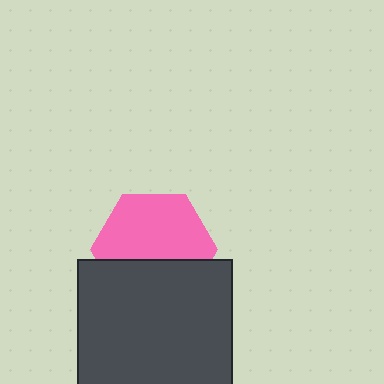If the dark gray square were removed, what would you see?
You would see the complete pink hexagon.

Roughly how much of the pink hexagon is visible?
About half of it is visible (roughly 61%).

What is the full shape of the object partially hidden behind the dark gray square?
The partially hidden object is a pink hexagon.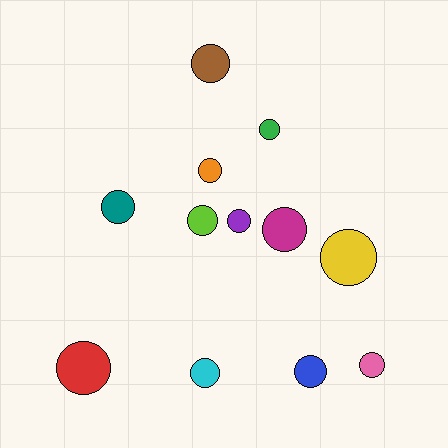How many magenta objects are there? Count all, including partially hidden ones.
There is 1 magenta object.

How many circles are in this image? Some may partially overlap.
There are 12 circles.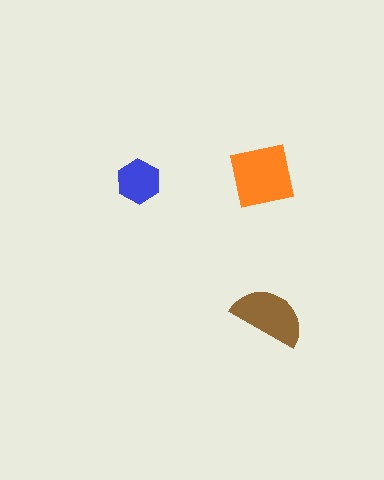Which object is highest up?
The orange square is topmost.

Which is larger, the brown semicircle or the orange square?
The orange square.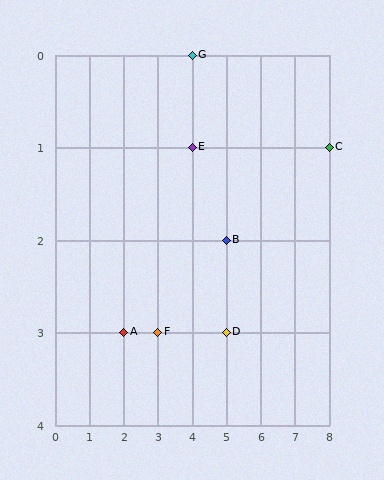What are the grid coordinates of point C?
Point C is at grid coordinates (8, 1).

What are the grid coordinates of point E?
Point E is at grid coordinates (4, 1).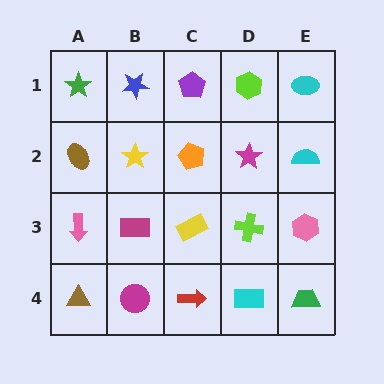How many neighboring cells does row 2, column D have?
4.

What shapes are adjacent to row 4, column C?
A yellow rectangle (row 3, column C), a magenta circle (row 4, column B), a cyan rectangle (row 4, column D).